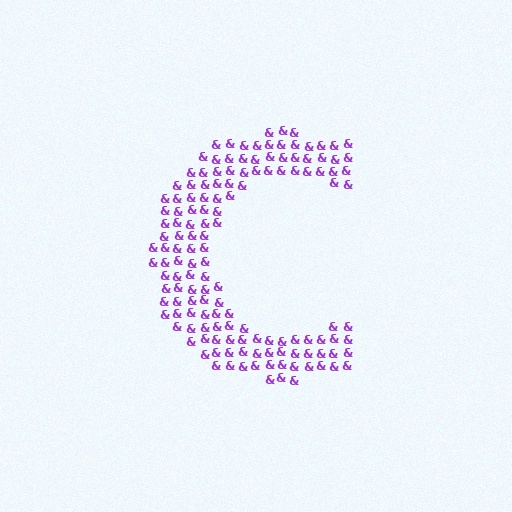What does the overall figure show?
The overall figure shows the letter C.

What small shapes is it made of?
It is made of small ampersands.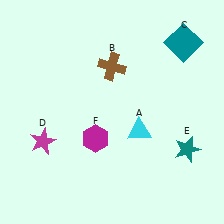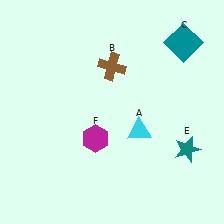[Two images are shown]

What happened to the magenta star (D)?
The magenta star (D) was removed in Image 2. It was in the bottom-left area of Image 1.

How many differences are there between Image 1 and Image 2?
There is 1 difference between the two images.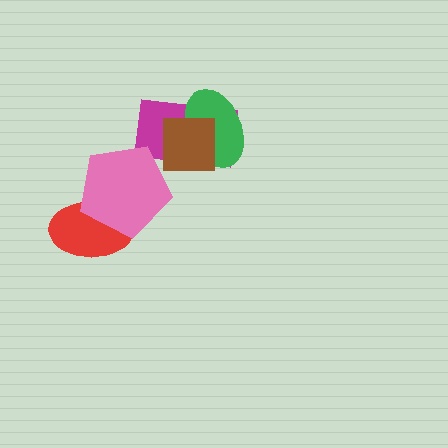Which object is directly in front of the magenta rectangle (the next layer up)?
The green ellipse is directly in front of the magenta rectangle.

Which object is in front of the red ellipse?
The pink pentagon is in front of the red ellipse.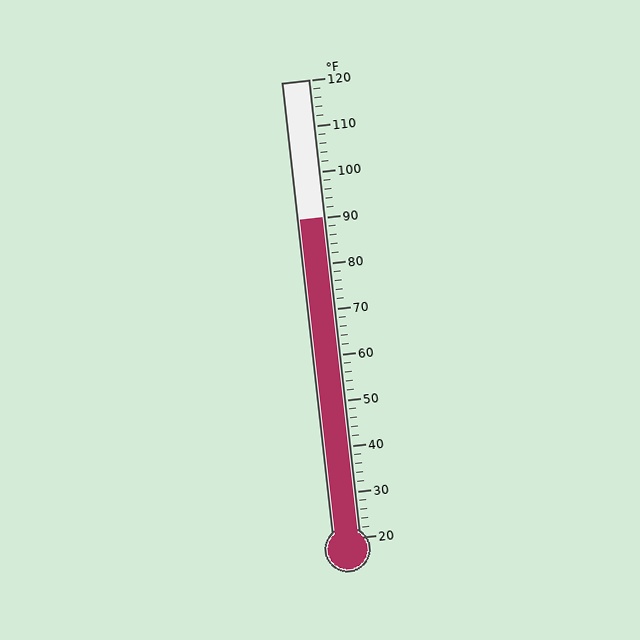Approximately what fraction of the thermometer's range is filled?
The thermometer is filled to approximately 70% of its range.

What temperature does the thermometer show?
The thermometer shows approximately 90°F.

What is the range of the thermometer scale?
The thermometer scale ranges from 20°F to 120°F.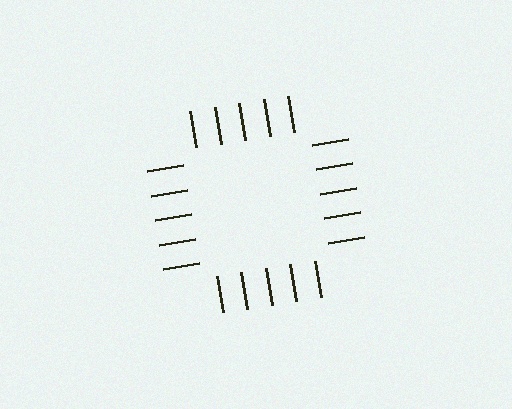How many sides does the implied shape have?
4 sides — the line-ends trace a square.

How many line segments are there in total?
20 — 5 along each of the 4 edges.